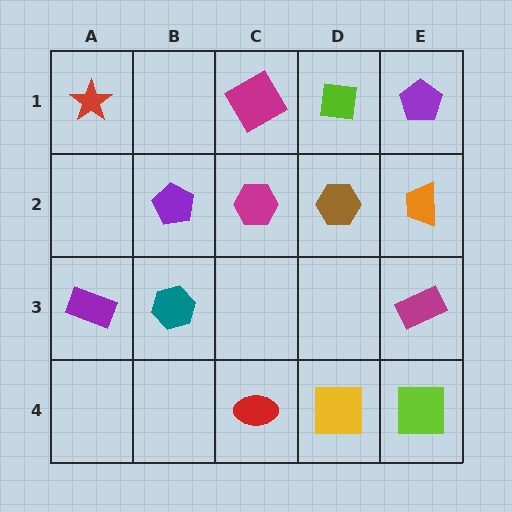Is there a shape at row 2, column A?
No, that cell is empty.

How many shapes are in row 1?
4 shapes.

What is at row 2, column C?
A magenta hexagon.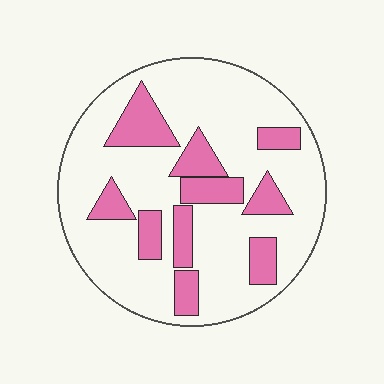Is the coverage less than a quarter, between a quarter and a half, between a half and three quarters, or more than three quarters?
Less than a quarter.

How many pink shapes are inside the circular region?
10.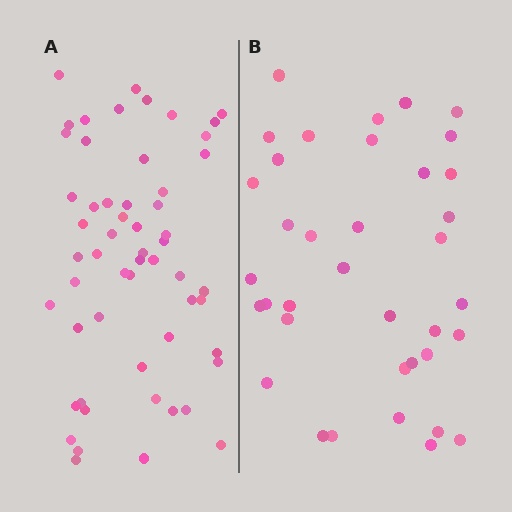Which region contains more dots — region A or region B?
Region A (the left region) has more dots.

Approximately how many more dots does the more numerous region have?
Region A has approximately 20 more dots than region B.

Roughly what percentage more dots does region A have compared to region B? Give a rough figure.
About 50% more.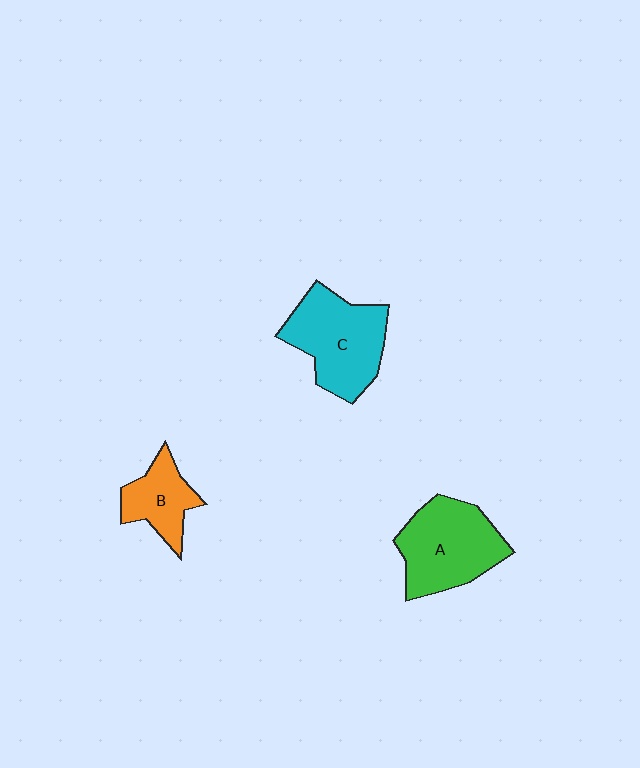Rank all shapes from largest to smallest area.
From largest to smallest: C (cyan), A (green), B (orange).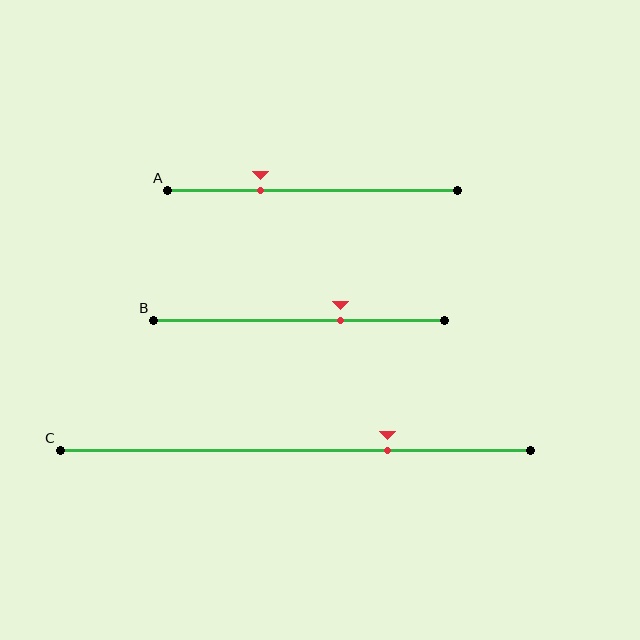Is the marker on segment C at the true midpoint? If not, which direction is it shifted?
No, the marker on segment C is shifted to the right by about 20% of the segment length.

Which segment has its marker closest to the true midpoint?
Segment B has its marker closest to the true midpoint.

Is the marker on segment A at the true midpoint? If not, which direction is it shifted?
No, the marker on segment A is shifted to the left by about 18% of the segment length.